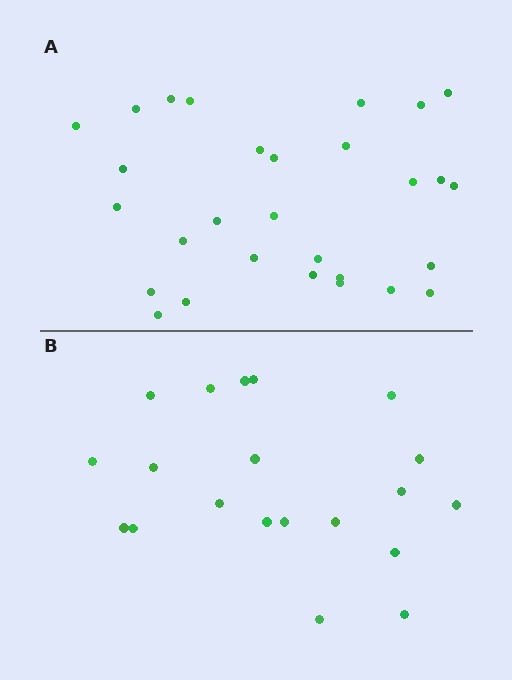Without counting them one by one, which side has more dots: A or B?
Region A (the top region) has more dots.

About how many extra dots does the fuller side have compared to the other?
Region A has roughly 8 or so more dots than region B.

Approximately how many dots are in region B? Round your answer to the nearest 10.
About 20 dots.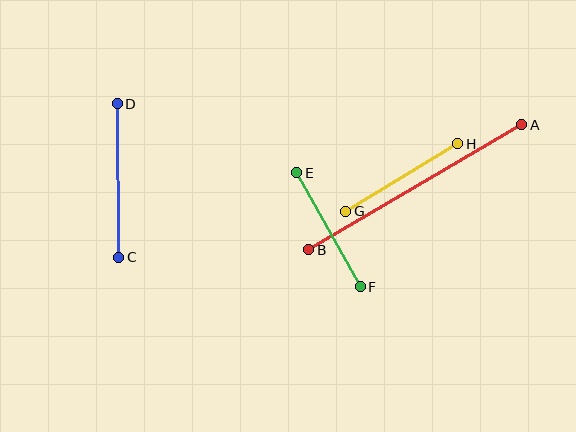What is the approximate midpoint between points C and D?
The midpoint is at approximately (118, 180) pixels.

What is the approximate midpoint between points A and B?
The midpoint is at approximately (415, 187) pixels.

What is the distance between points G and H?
The distance is approximately 131 pixels.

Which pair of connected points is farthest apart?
Points A and B are farthest apart.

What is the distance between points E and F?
The distance is approximately 130 pixels.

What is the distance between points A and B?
The distance is approximately 247 pixels.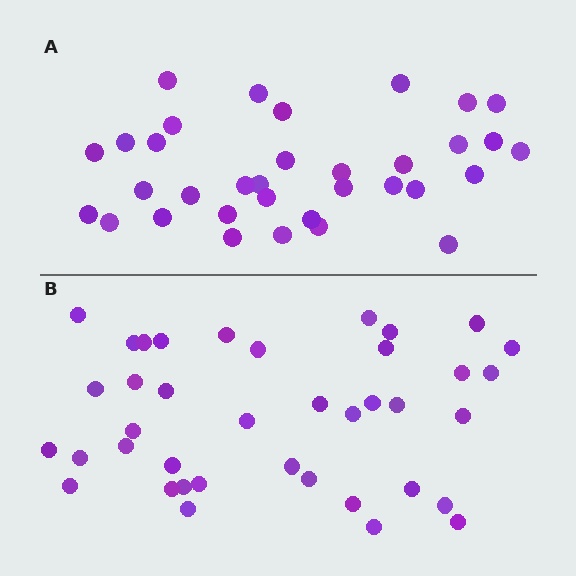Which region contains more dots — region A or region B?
Region B (the bottom region) has more dots.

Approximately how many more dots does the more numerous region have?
Region B has about 5 more dots than region A.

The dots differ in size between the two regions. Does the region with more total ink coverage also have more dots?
No. Region A has more total ink coverage because its dots are larger, but region B actually contains more individual dots. Total area can be misleading — the number of items is what matters here.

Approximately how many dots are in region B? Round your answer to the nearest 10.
About 40 dots. (The exact count is 39, which rounds to 40.)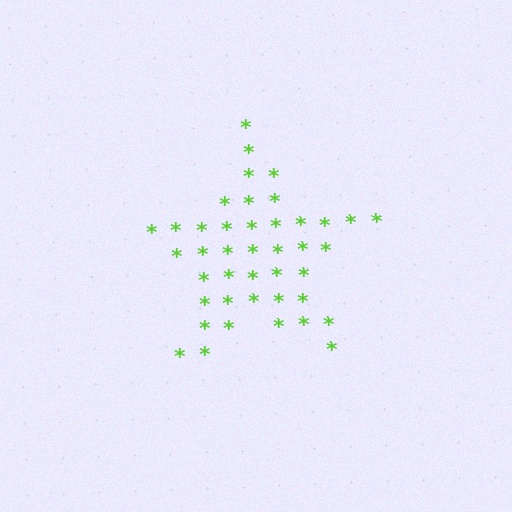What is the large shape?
The large shape is a star.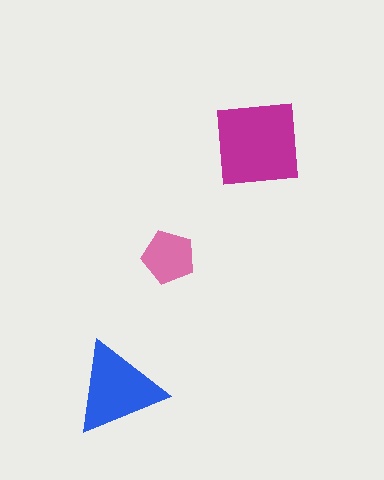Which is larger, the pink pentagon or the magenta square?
The magenta square.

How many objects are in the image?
There are 3 objects in the image.